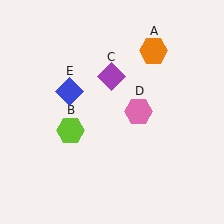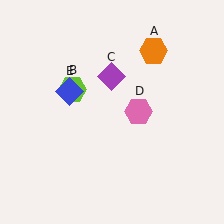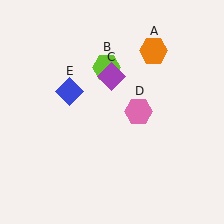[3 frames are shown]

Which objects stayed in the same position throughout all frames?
Orange hexagon (object A) and purple diamond (object C) and pink hexagon (object D) and blue diamond (object E) remained stationary.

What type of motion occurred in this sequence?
The lime hexagon (object B) rotated clockwise around the center of the scene.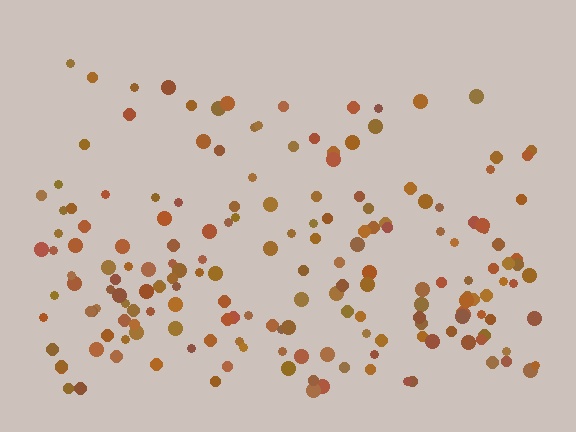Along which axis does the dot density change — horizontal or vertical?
Vertical.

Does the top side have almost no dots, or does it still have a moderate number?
Still a moderate number, just noticeably fewer than the bottom.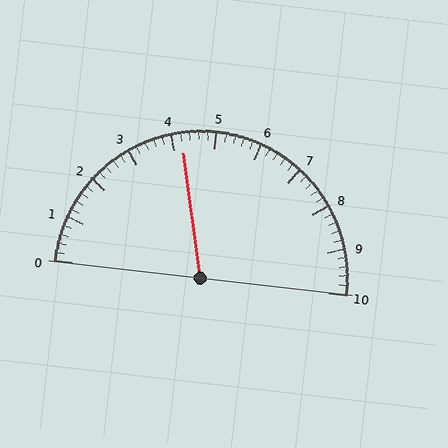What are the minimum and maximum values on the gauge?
The gauge ranges from 0 to 10.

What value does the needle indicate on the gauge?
The needle indicates approximately 4.2.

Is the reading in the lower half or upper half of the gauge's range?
The reading is in the lower half of the range (0 to 10).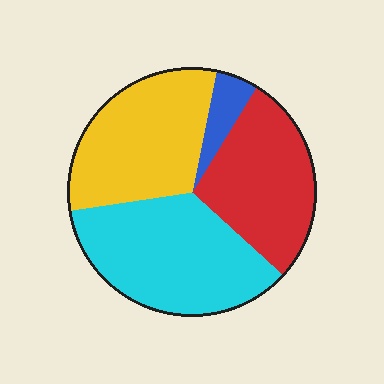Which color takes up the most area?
Cyan, at roughly 35%.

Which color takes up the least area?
Blue, at roughly 5%.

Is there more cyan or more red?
Cyan.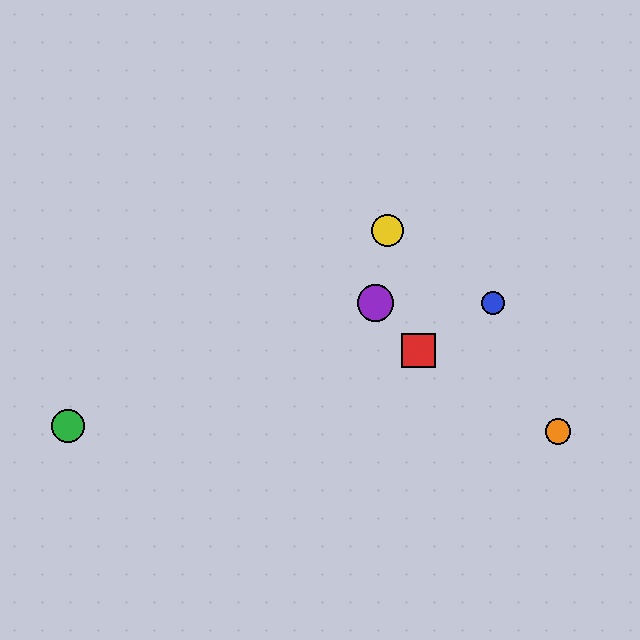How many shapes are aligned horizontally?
2 shapes (the blue circle, the purple circle) are aligned horizontally.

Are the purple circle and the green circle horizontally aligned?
No, the purple circle is at y≈303 and the green circle is at y≈426.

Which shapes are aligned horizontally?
The blue circle, the purple circle are aligned horizontally.